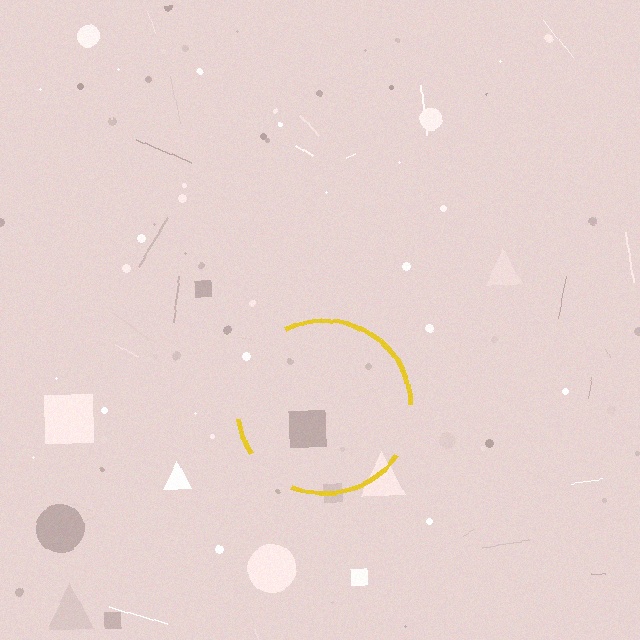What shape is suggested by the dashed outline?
The dashed outline suggests a circle.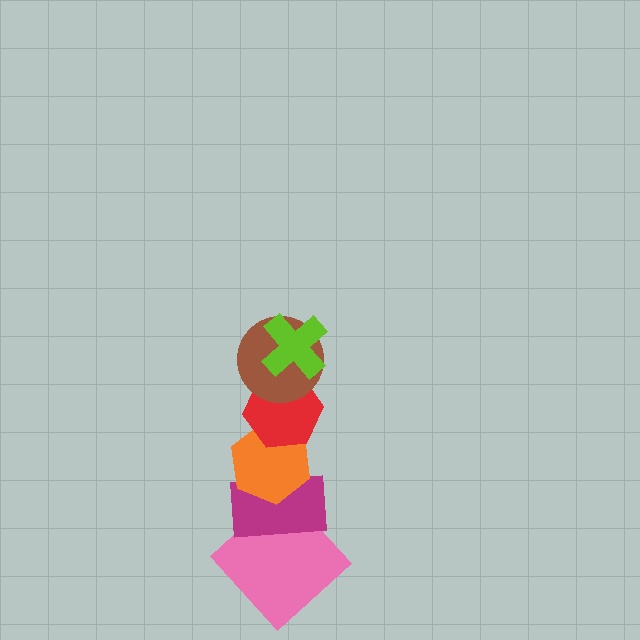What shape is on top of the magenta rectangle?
The orange hexagon is on top of the magenta rectangle.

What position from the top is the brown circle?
The brown circle is 2nd from the top.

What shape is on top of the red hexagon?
The brown circle is on top of the red hexagon.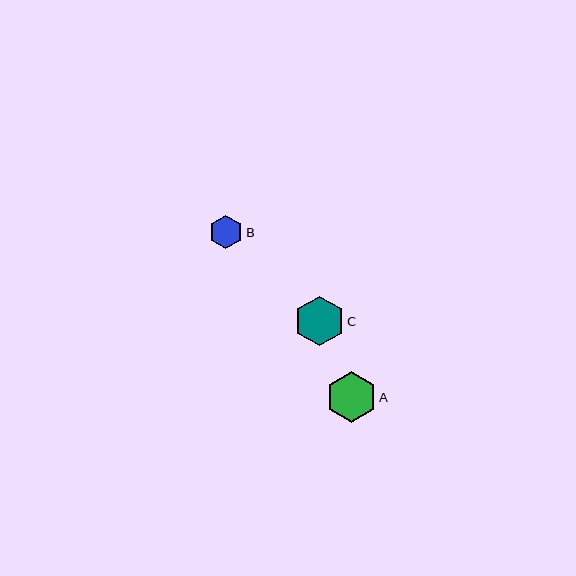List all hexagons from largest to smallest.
From largest to smallest: A, C, B.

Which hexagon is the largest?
Hexagon A is the largest with a size of approximately 51 pixels.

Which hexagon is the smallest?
Hexagon B is the smallest with a size of approximately 34 pixels.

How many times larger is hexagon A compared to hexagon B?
Hexagon A is approximately 1.5 times the size of hexagon B.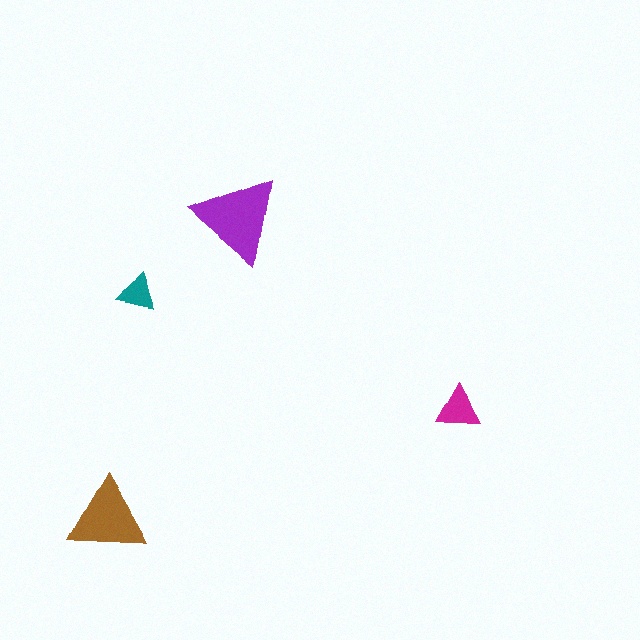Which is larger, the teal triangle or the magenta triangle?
The magenta one.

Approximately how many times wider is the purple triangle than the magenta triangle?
About 2 times wider.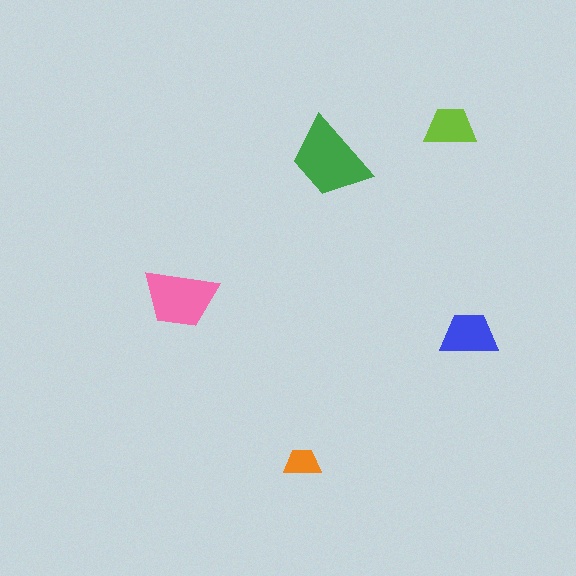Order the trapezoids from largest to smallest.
the green one, the pink one, the blue one, the lime one, the orange one.